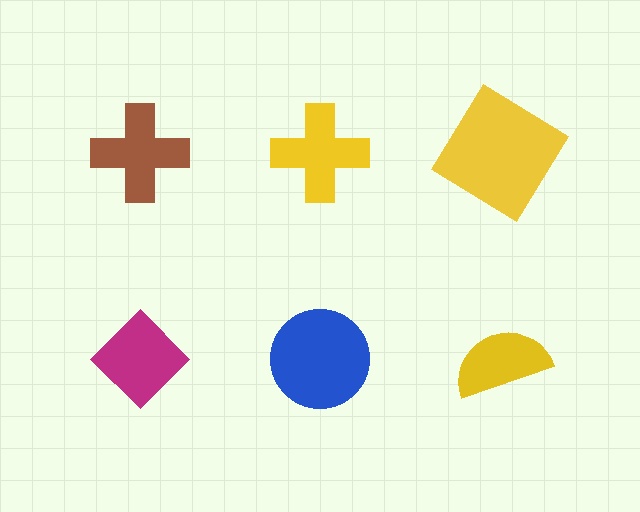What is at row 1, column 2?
A yellow cross.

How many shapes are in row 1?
3 shapes.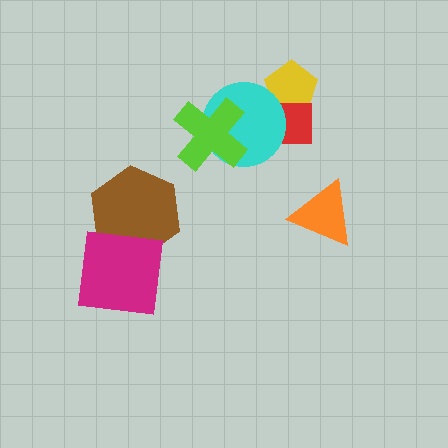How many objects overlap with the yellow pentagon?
2 objects overlap with the yellow pentagon.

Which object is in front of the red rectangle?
The cyan circle is in front of the red rectangle.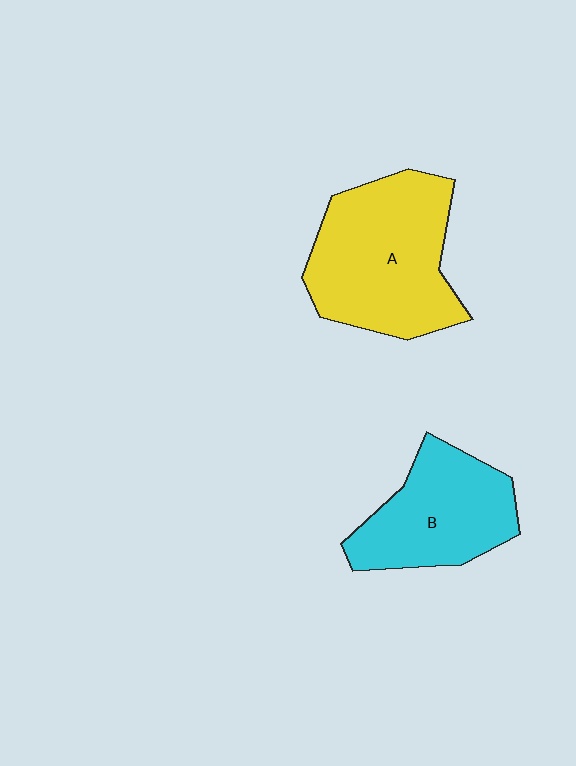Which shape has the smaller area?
Shape B (cyan).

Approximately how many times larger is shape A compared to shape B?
Approximately 1.4 times.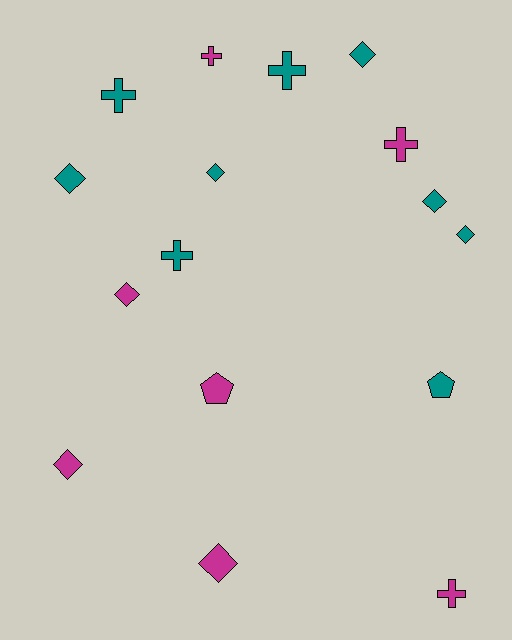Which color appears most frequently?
Teal, with 9 objects.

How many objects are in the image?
There are 16 objects.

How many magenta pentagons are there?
There is 1 magenta pentagon.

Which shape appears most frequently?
Diamond, with 8 objects.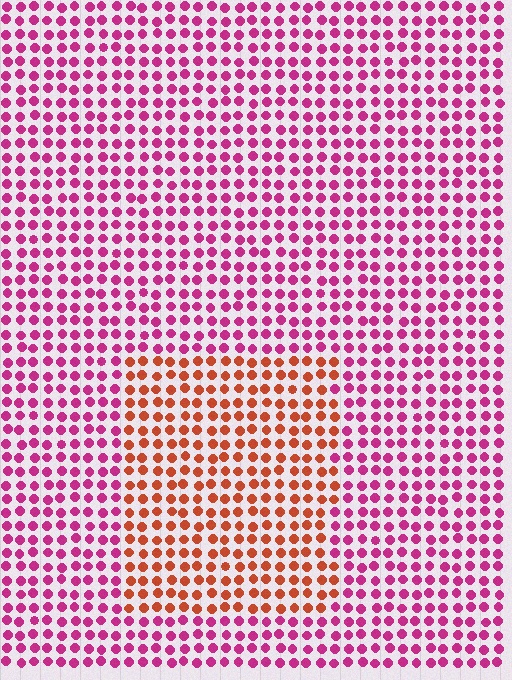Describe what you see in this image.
The image is filled with small magenta elements in a uniform arrangement. A rectangle-shaped region is visible where the elements are tinted to a slightly different hue, forming a subtle color boundary.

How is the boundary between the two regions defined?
The boundary is defined purely by a slight shift in hue (about 48 degrees). Spacing, size, and orientation are identical on both sides.